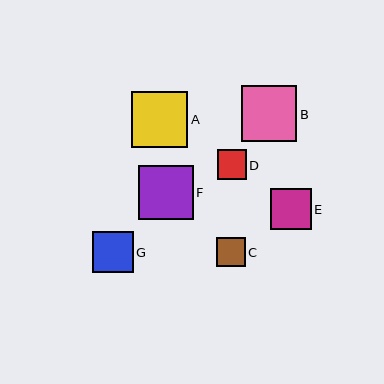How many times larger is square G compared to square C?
Square G is approximately 1.4 times the size of square C.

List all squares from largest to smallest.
From largest to smallest: A, B, F, G, E, D, C.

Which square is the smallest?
Square C is the smallest with a size of approximately 29 pixels.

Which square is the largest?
Square A is the largest with a size of approximately 56 pixels.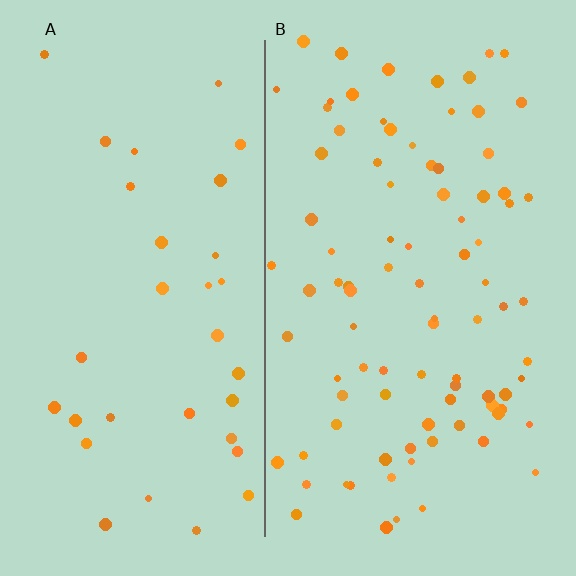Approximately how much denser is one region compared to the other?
Approximately 2.7× — region B over region A.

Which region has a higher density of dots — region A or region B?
B (the right).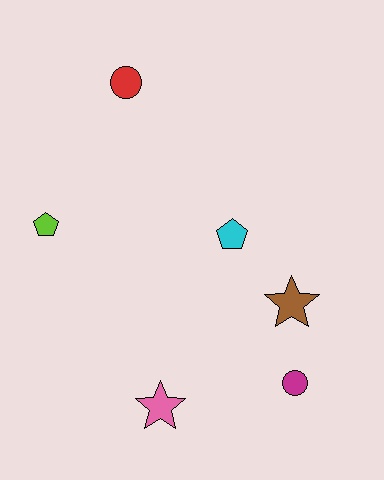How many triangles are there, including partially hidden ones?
There are no triangles.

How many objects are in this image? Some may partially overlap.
There are 6 objects.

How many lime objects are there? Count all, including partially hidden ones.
There is 1 lime object.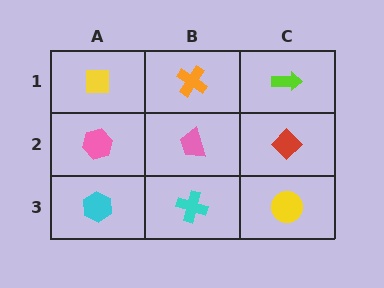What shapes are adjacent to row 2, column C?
A lime arrow (row 1, column C), a yellow circle (row 3, column C), a pink trapezoid (row 2, column B).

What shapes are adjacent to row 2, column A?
A yellow square (row 1, column A), a cyan hexagon (row 3, column A), a pink trapezoid (row 2, column B).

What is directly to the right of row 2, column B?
A red diamond.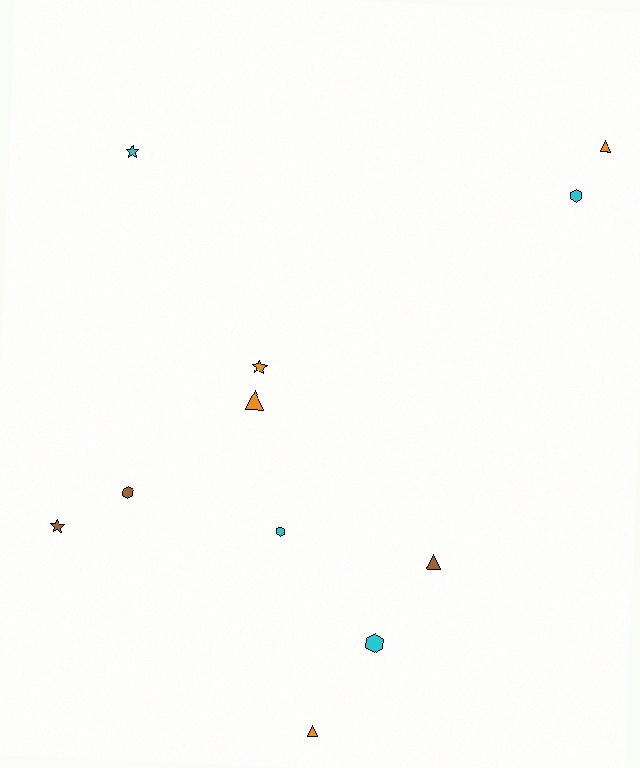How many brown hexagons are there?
There is 1 brown hexagon.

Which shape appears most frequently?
Triangle, with 4 objects.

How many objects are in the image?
There are 11 objects.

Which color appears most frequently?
Cyan, with 4 objects.